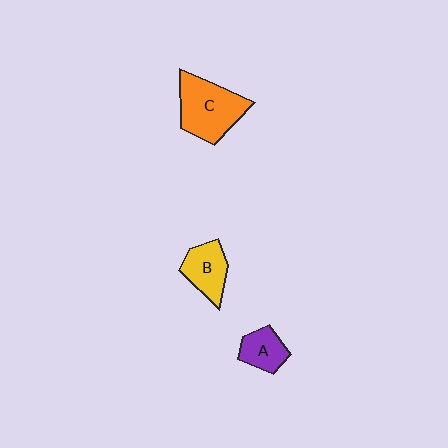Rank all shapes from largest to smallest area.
From largest to smallest: C (orange), B (yellow), A (purple).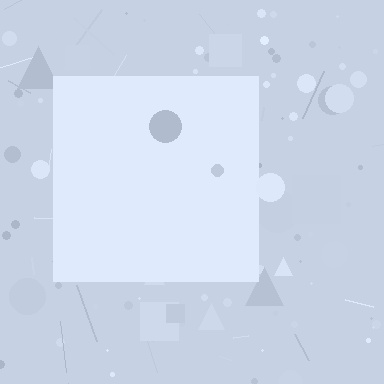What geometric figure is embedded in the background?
A square is embedded in the background.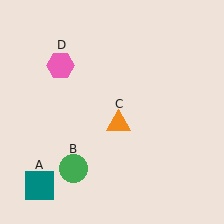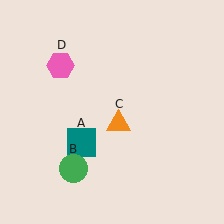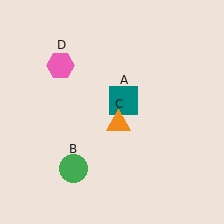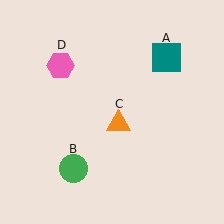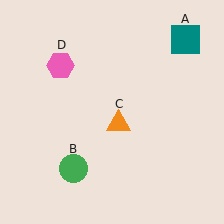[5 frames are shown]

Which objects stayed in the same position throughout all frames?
Green circle (object B) and orange triangle (object C) and pink hexagon (object D) remained stationary.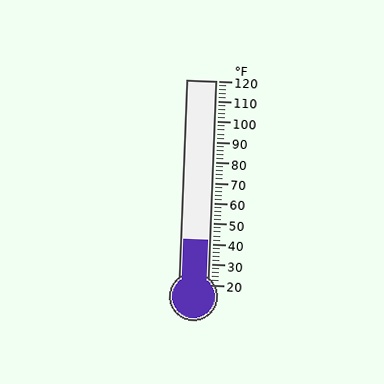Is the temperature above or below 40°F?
The temperature is above 40°F.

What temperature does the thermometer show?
The thermometer shows approximately 42°F.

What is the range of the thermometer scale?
The thermometer scale ranges from 20°F to 120°F.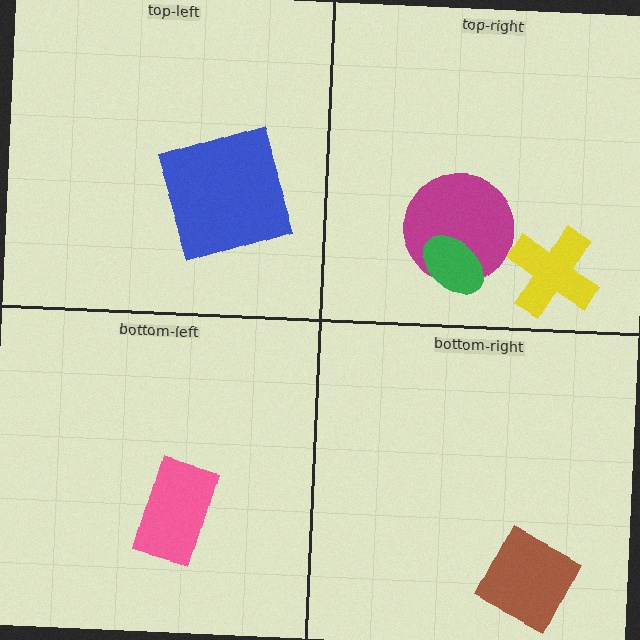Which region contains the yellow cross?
The top-right region.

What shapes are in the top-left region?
The blue square.